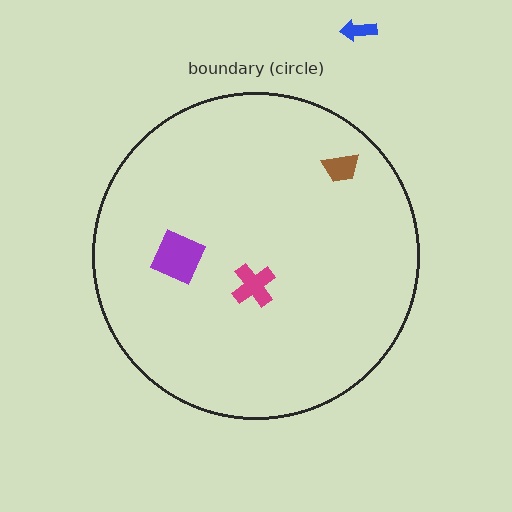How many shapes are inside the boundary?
3 inside, 1 outside.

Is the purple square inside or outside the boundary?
Inside.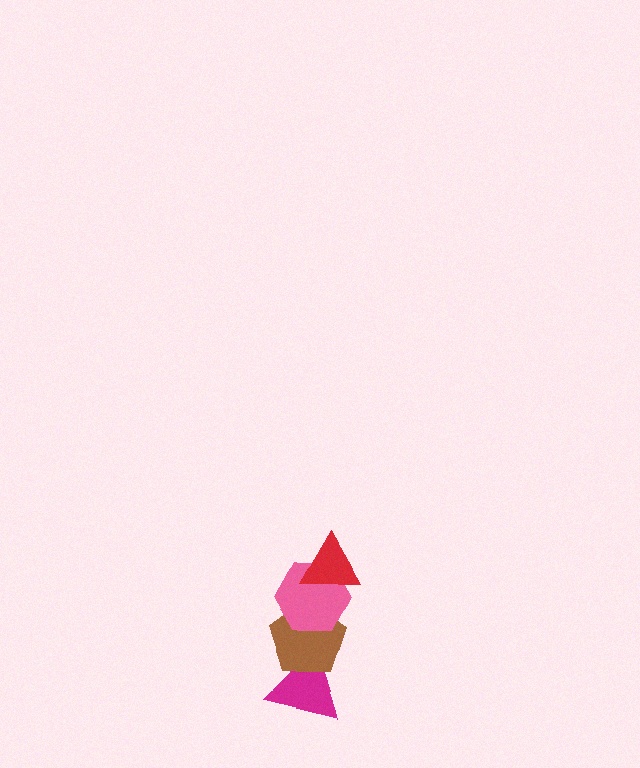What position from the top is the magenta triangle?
The magenta triangle is 4th from the top.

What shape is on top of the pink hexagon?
The red triangle is on top of the pink hexagon.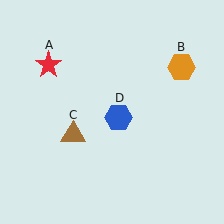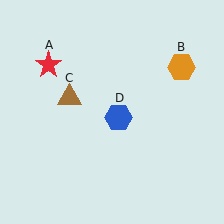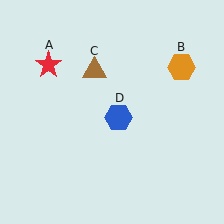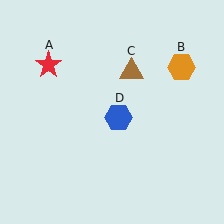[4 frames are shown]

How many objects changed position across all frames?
1 object changed position: brown triangle (object C).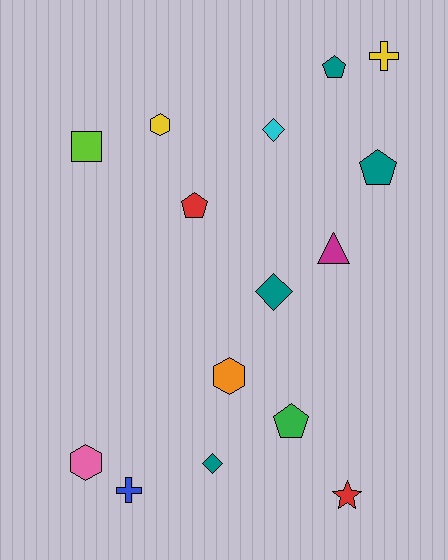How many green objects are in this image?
There is 1 green object.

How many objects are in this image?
There are 15 objects.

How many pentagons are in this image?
There are 4 pentagons.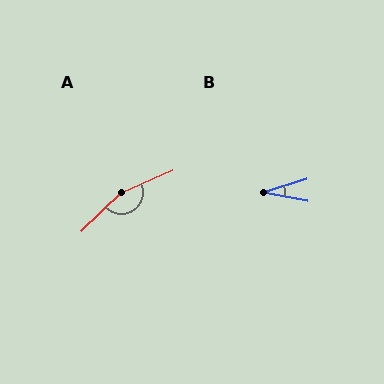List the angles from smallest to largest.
B (27°), A (160°).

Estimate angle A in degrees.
Approximately 160 degrees.